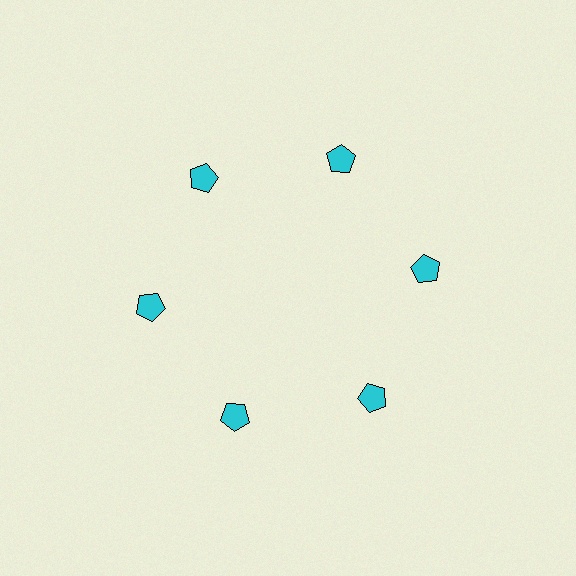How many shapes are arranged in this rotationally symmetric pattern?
There are 6 shapes, arranged in 6 groups of 1.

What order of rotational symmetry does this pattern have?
This pattern has 6-fold rotational symmetry.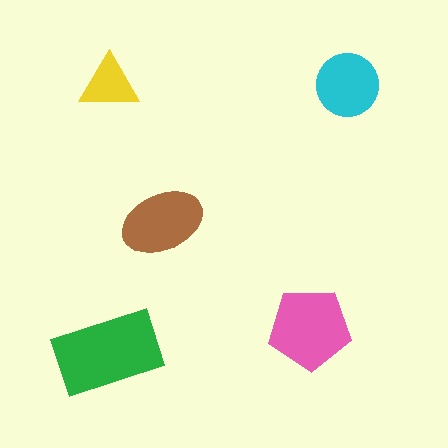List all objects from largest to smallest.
The green rectangle, the pink pentagon, the brown ellipse, the cyan circle, the yellow triangle.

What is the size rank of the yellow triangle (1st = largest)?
5th.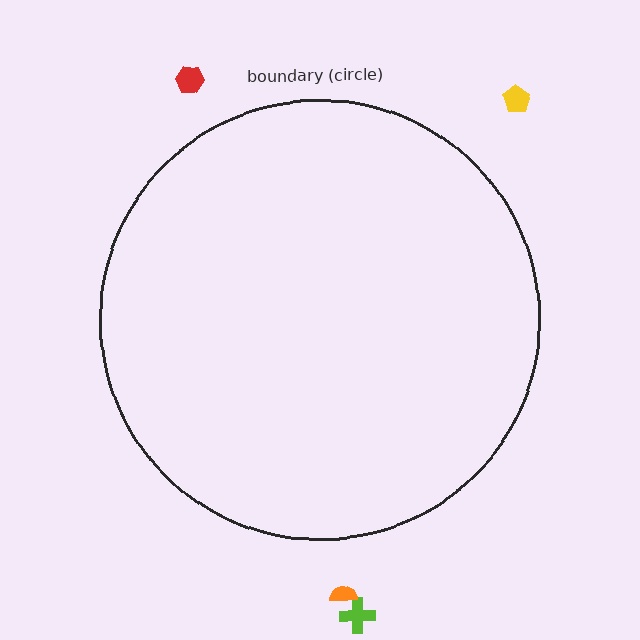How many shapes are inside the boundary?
0 inside, 4 outside.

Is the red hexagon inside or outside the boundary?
Outside.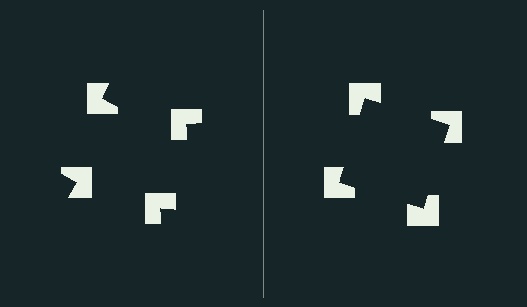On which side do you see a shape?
An illusory square appears on the right side. On the left side the wedge cuts are rotated, so no coherent shape forms.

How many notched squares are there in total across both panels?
8 — 4 on each side.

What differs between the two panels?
The notched squares are positioned identically on both sides; only the wedge orientations differ. On the right they align to a square; on the left they are misaligned.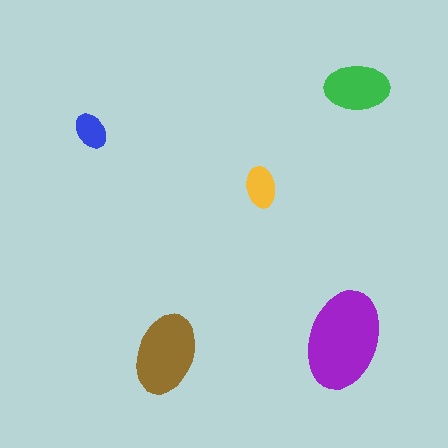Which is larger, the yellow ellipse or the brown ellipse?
The brown one.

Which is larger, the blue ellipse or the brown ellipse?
The brown one.